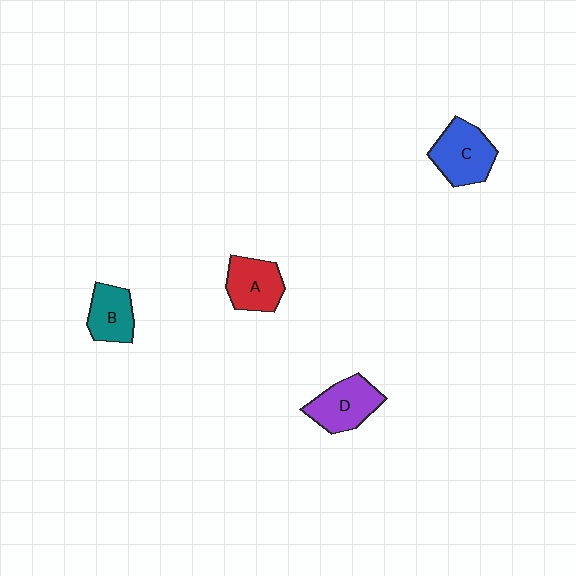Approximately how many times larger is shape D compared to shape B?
Approximately 1.3 times.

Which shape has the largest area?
Shape C (blue).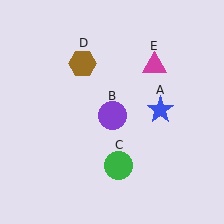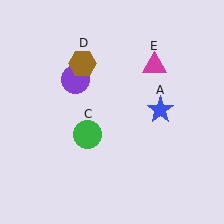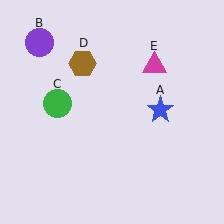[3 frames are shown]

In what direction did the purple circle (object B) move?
The purple circle (object B) moved up and to the left.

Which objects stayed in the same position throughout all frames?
Blue star (object A) and brown hexagon (object D) and magenta triangle (object E) remained stationary.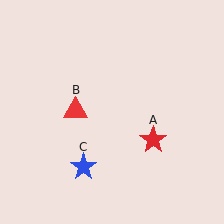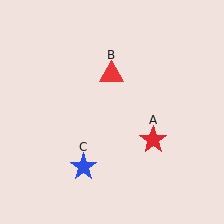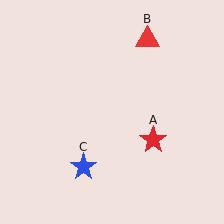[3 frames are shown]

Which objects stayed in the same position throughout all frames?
Red star (object A) and blue star (object C) remained stationary.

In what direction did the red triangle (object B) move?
The red triangle (object B) moved up and to the right.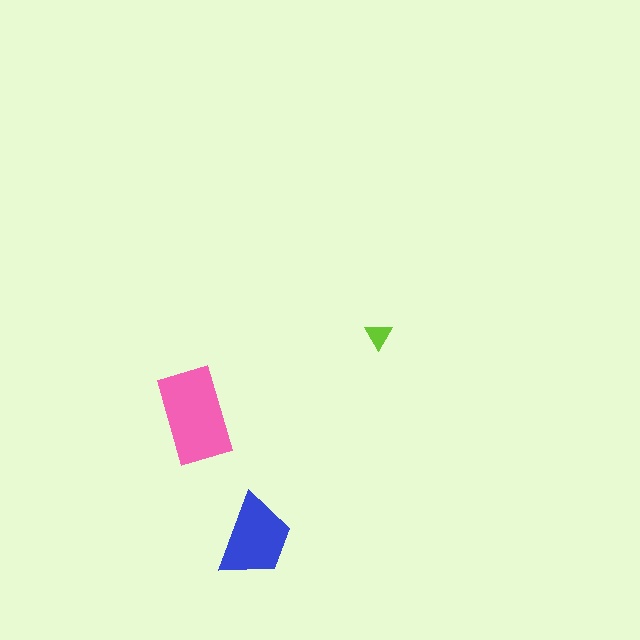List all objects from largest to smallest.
The pink rectangle, the blue trapezoid, the lime triangle.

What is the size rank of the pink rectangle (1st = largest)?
1st.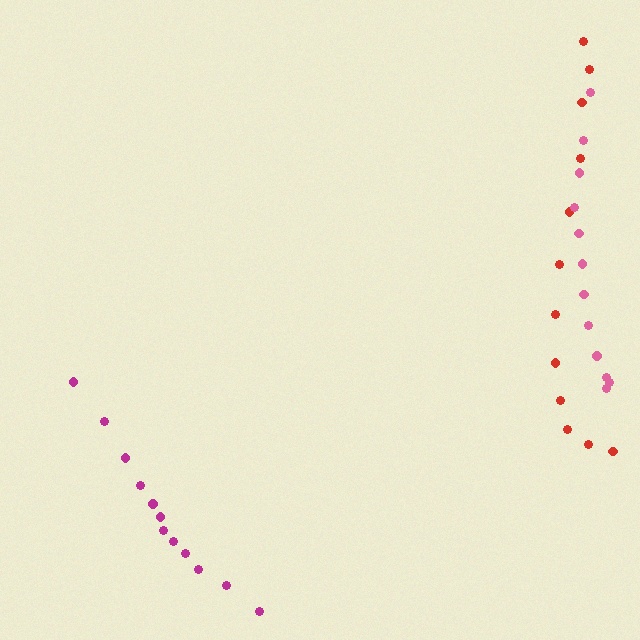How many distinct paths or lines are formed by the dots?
There are 3 distinct paths.